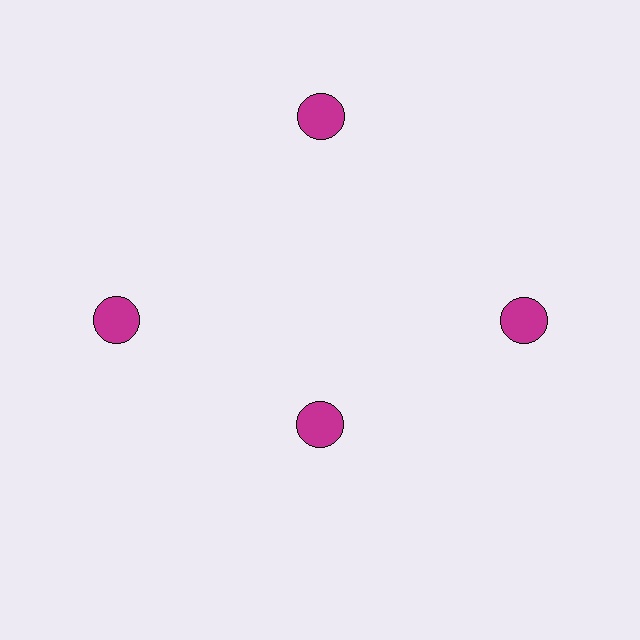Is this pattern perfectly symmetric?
No. The 4 magenta circles are arranged in a ring, but one element near the 6 o'clock position is pulled inward toward the center, breaking the 4-fold rotational symmetry.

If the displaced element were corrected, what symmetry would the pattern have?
It would have 4-fold rotational symmetry — the pattern would map onto itself every 90 degrees.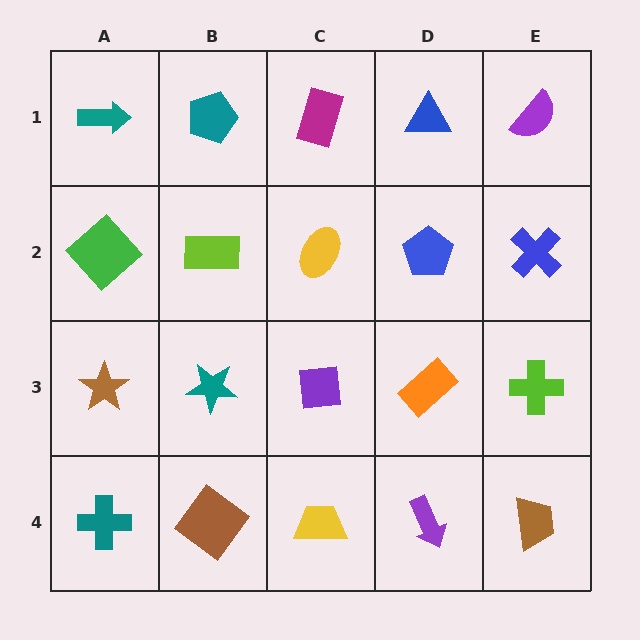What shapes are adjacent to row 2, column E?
A purple semicircle (row 1, column E), a lime cross (row 3, column E), a blue pentagon (row 2, column D).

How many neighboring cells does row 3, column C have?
4.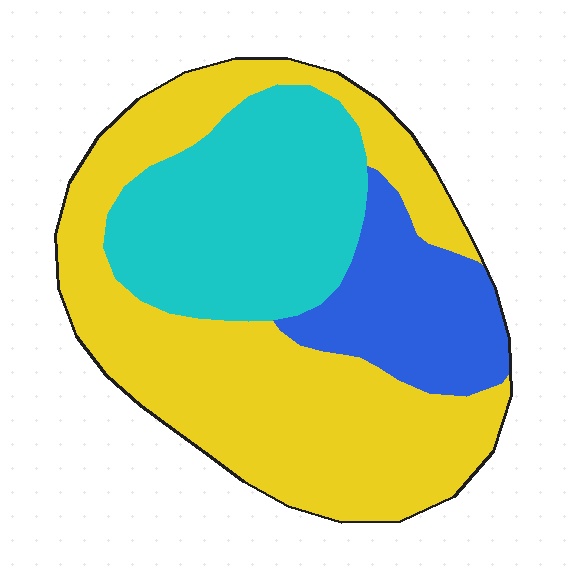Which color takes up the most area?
Yellow, at roughly 55%.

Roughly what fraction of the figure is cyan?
Cyan covers roughly 30% of the figure.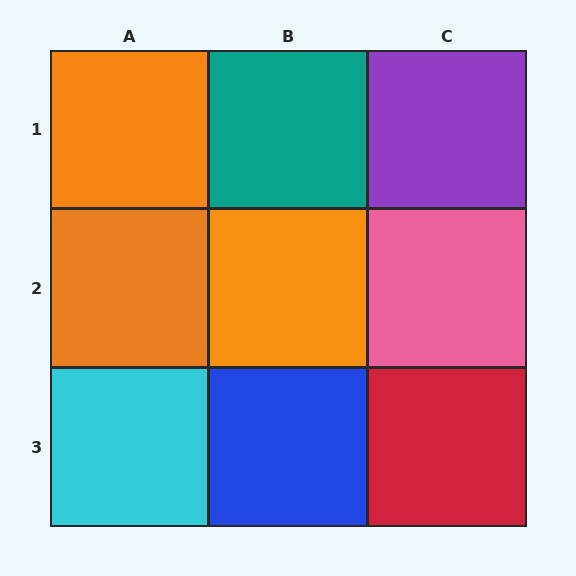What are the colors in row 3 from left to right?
Cyan, blue, red.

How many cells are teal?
1 cell is teal.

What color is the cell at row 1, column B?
Teal.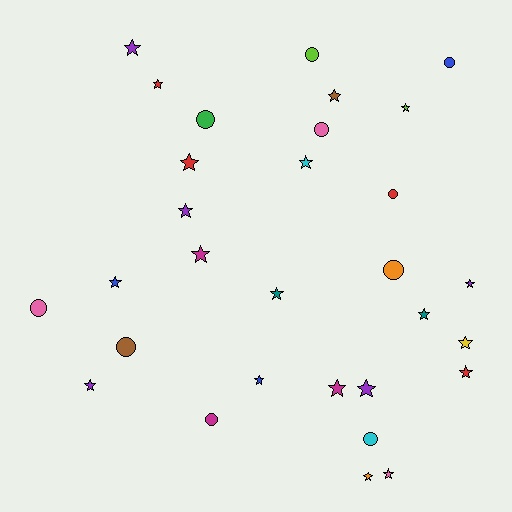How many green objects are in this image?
There is 1 green object.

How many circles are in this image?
There are 10 circles.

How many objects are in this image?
There are 30 objects.